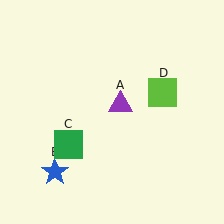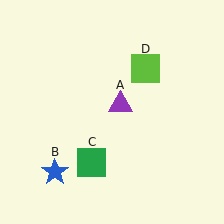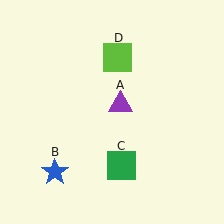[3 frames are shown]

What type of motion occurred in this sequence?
The green square (object C), lime square (object D) rotated counterclockwise around the center of the scene.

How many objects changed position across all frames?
2 objects changed position: green square (object C), lime square (object D).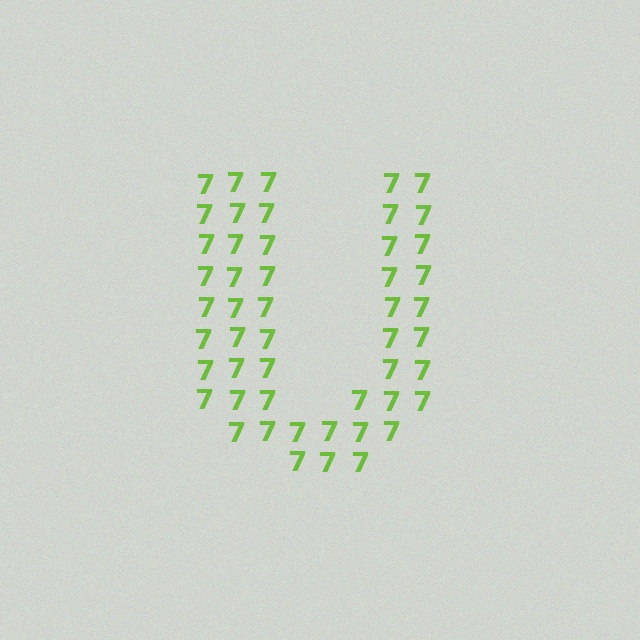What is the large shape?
The large shape is the letter U.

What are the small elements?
The small elements are digit 7's.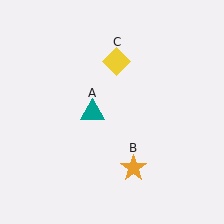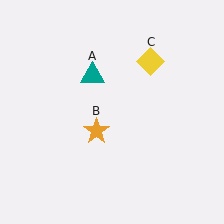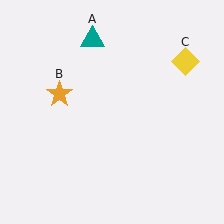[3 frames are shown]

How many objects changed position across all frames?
3 objects changed position: teal triangle (object A), orange star (object B), yellow diamond (object C).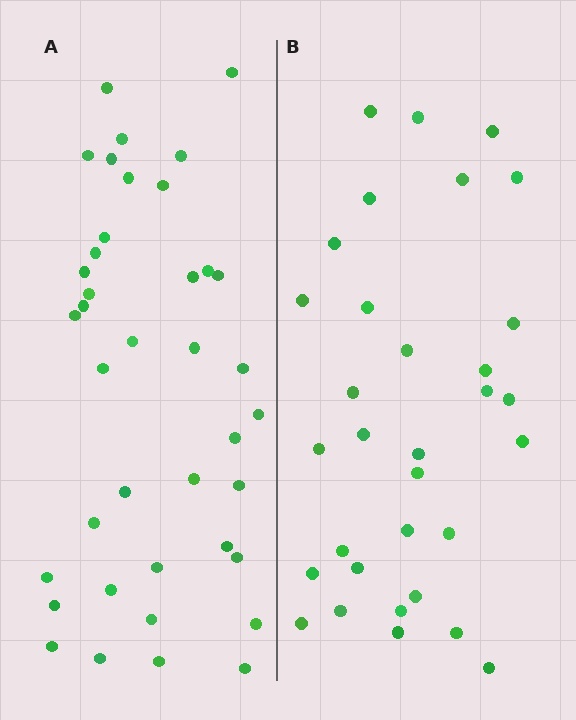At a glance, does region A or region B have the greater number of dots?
Region A (the left region) has more dots.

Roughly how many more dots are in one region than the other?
Region A has roughly 8 or so more dots than region B.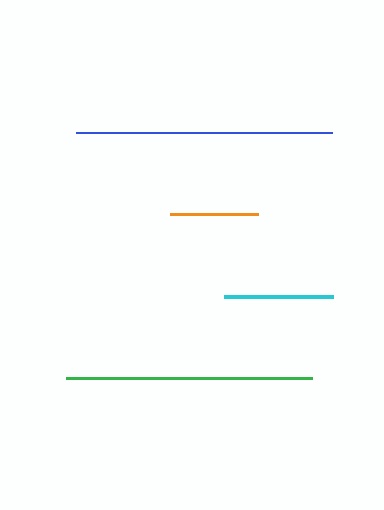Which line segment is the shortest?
The orange line is the shortest at approximately 88 pixels.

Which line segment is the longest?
The blue line is the longest at approximately 256 pixels.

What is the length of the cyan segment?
The cyan segment is approximately 109 pixels long.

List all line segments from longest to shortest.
From longest to shortest: blue, green, cyan, orange.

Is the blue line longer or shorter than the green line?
The blue line is longer than the green line.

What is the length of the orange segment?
The orange segment is approximately 88 pixels long.